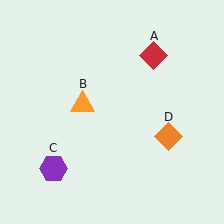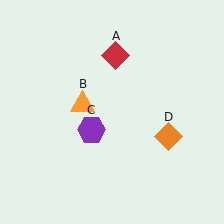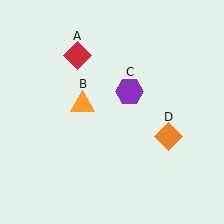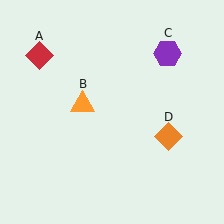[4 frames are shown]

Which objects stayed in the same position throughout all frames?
Orange triangle (object B) and orange diamond (object D) remained stationary.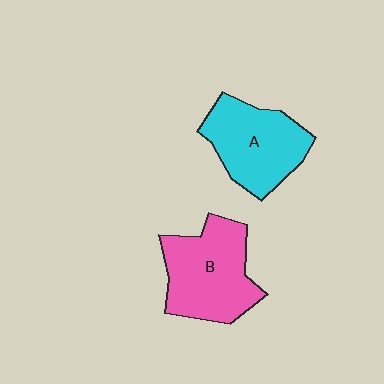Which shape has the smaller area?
Shape A (cyan).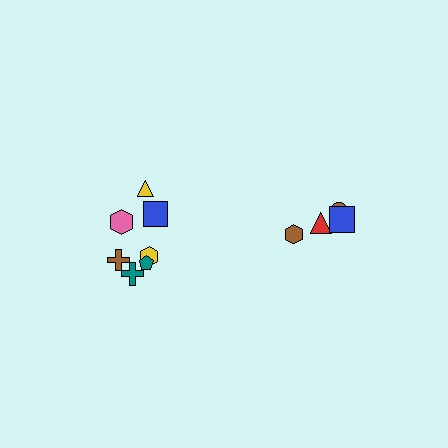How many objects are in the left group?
There are 7 objects.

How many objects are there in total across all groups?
There are 11 objects.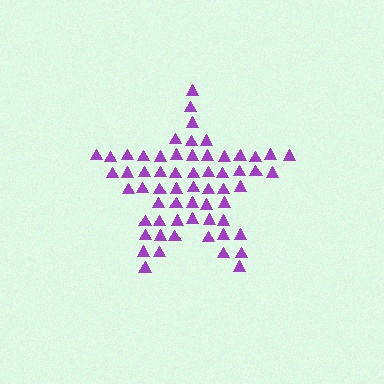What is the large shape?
The large shape is a star.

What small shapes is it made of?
It is made of small triangles.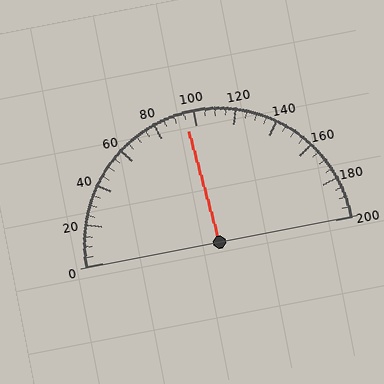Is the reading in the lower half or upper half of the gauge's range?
The reading is in the lower half of the range (0 to 200).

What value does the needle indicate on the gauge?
The needle indicates approximately 95.